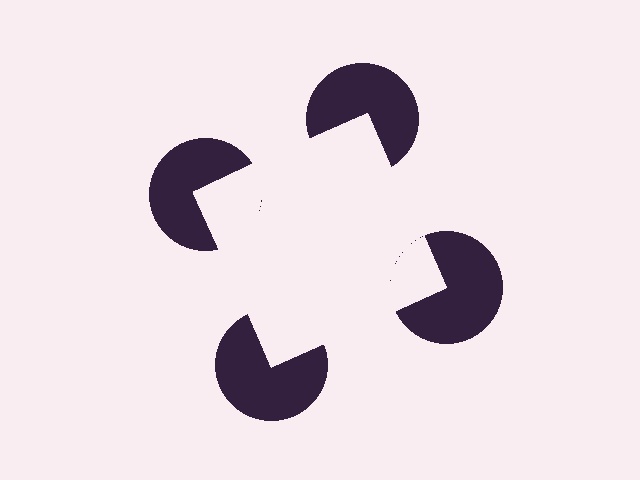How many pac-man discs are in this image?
There are 4 — one at each vertex of the illusory square.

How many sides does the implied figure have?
4 sides.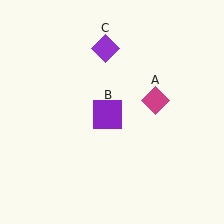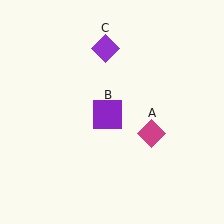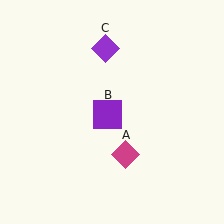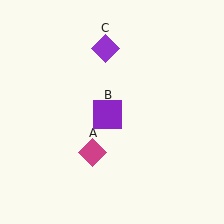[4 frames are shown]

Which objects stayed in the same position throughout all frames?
Purple square (object B) and purple diamond (object C) remained stationary.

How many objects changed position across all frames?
1 object changed position: magenta diamond (object A).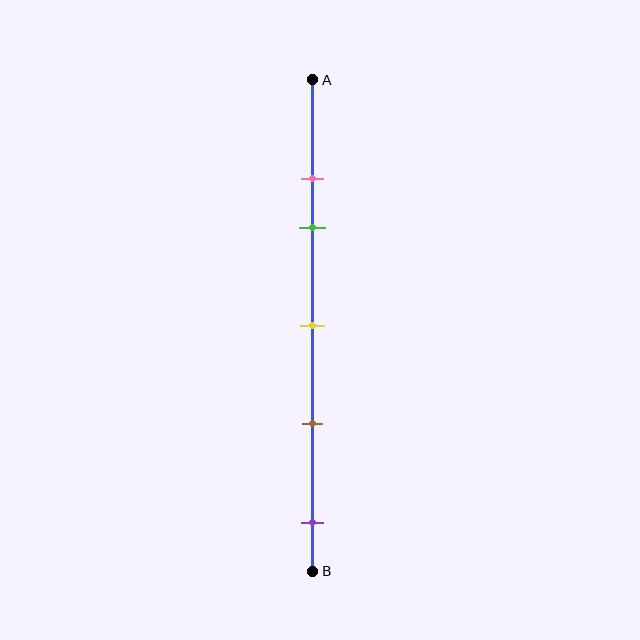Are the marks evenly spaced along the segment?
No, the marks are not evenly spaced.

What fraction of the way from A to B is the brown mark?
The brown mark is approximately 70% (0.7) of the way from A to B.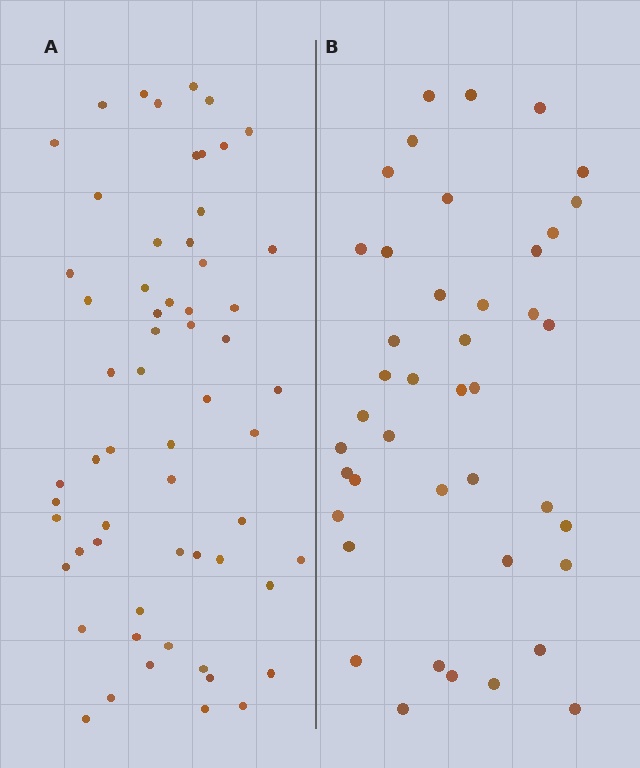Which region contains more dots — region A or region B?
Region A (the left region) has more dots.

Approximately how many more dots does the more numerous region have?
Region A has approximately 20 more dots than region B.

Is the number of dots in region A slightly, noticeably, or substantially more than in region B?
Region A has noticeably more, but not dramatically so. The ratio is roughly 1.4 to 1.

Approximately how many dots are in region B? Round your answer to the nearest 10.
About 40 dots. (The exact count is 42, which rounds to 40.)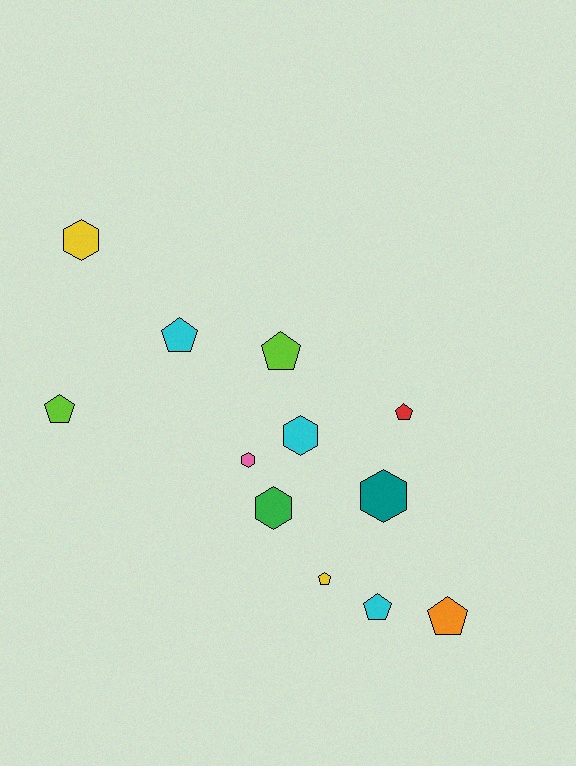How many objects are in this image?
There are 12 objects.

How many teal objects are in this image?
There is 1 teal object.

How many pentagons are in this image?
There are 7 pentagons.